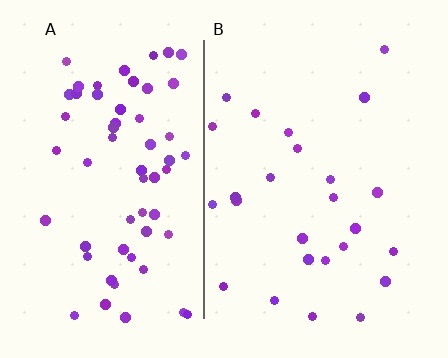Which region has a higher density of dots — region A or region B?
A (the left).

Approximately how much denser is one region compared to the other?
Approximately 2.4× — region A over region B.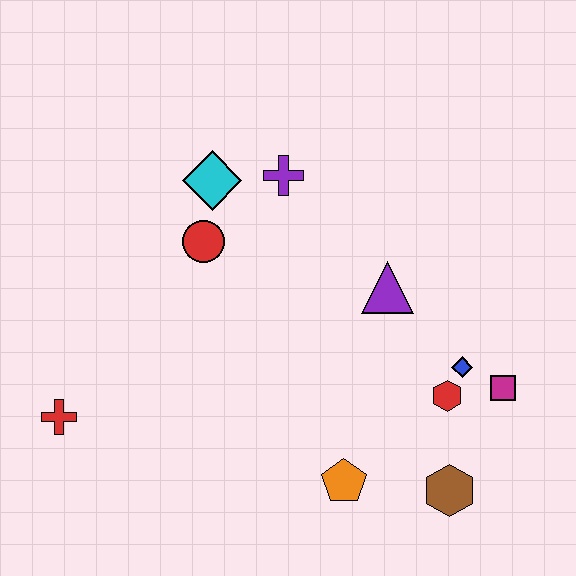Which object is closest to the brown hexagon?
The red hexagon is closest to the brown hexagon.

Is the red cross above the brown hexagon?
Yes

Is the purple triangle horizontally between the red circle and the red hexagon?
Yes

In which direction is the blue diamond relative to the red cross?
The blue diamond is to the right of the red cross.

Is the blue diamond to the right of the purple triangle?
Yes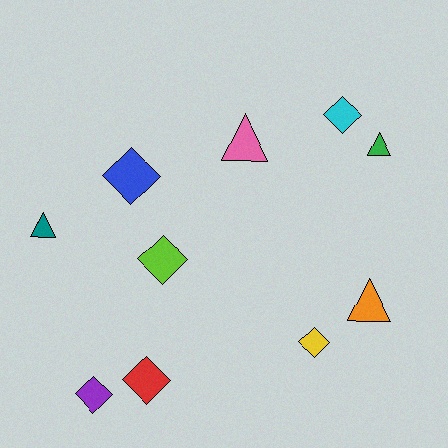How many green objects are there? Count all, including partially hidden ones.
There is 1 green object.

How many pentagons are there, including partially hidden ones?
There are no pentagons.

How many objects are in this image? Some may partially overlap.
There are 10 objects.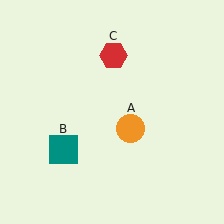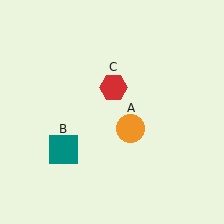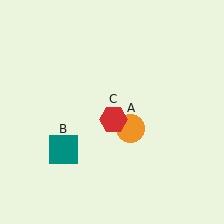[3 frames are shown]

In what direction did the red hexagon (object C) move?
The red hexagon (object C) moved down.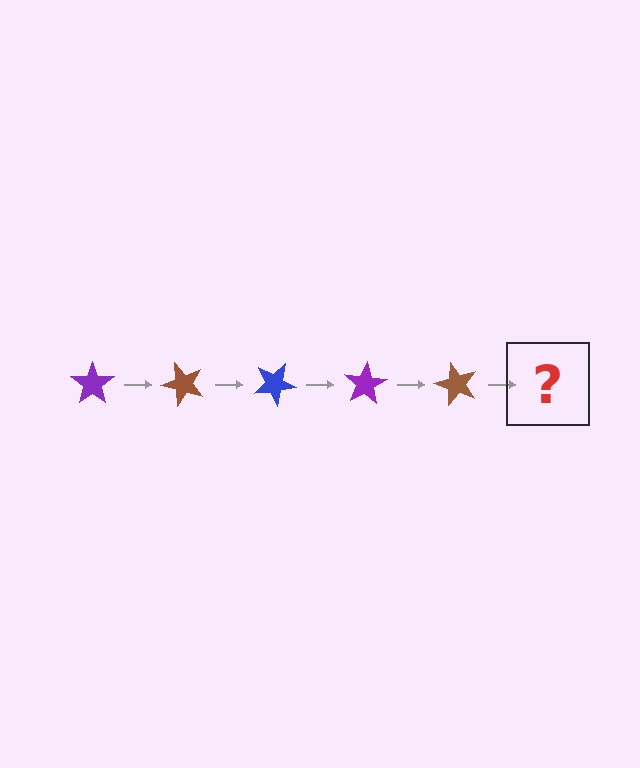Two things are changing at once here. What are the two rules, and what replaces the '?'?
The two rules are that it rotates 50 degrees each step and the color cycles through purple, brown, and blue. The '?' should be a blue star, rotated 250 degrees from the start.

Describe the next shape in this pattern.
It should be a blue star, rotated 250 degrees from the start.